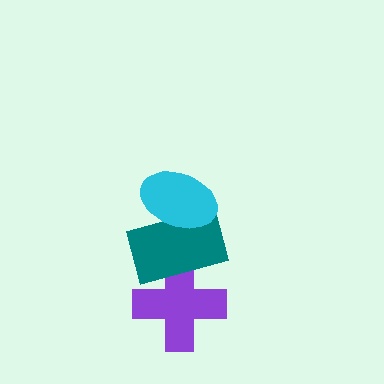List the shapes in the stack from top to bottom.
From top to bottom: the cyan ellipse, the teal rectangle, the purple cross.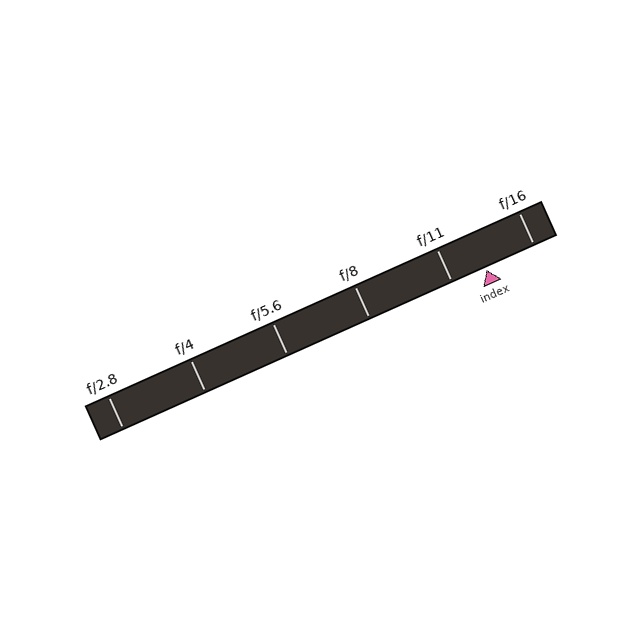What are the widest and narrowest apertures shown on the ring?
The widest aperture shown is f/2.8 and the narrowest is f/16.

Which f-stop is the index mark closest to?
The index mark is closest to f/11.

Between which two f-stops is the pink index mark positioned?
The index mark is between f/11 and f/16.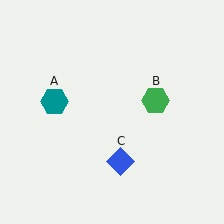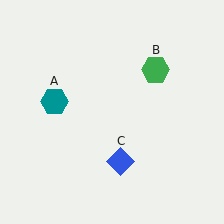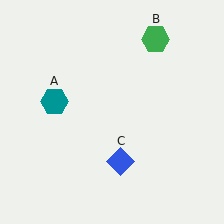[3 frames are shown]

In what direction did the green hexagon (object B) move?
The green hexagon (object B) moved up.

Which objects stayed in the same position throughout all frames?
Teal hexagon (object A) and blue diamond (object C) remained stationary.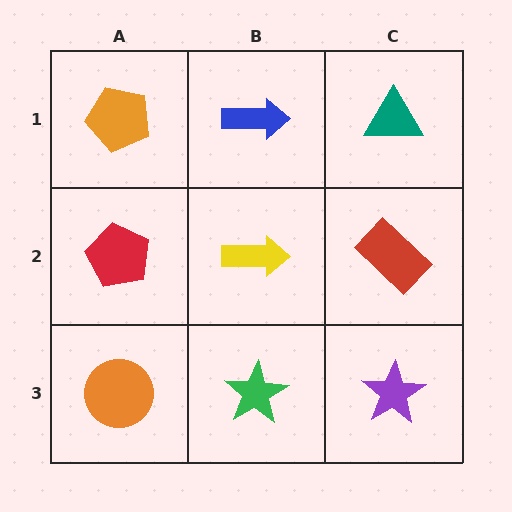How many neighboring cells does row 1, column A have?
2.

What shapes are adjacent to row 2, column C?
A teal triangle (row 1, column C), a purple star (row 3, column C), a yellow arrow (row 2, column B).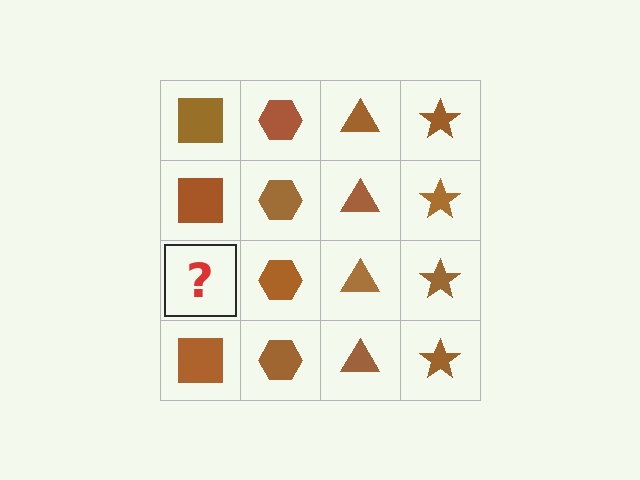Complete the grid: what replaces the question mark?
The question mark should be replaced with a brown square.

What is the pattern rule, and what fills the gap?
The rule is that each column has a consistent shape. The gap should be filled with a brown square.